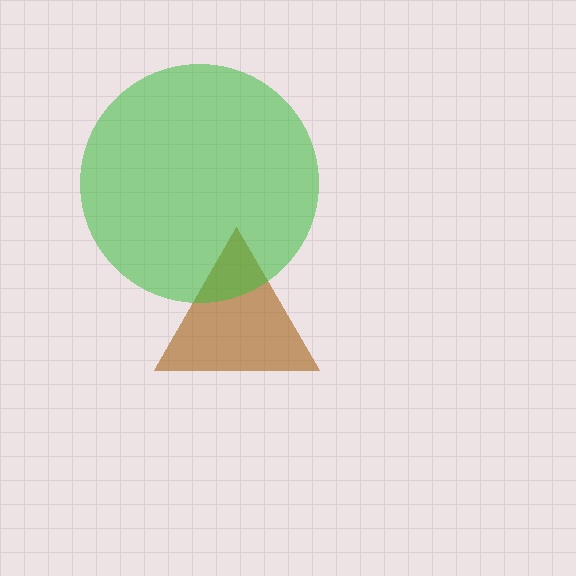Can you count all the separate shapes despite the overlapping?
Yes, there are 2 separate shapes.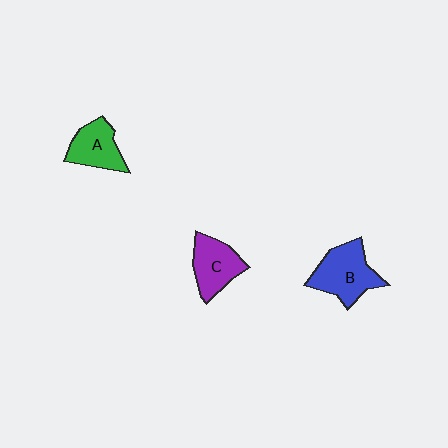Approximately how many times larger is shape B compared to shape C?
Approximately 1.3 times.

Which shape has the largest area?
Shape B (blue).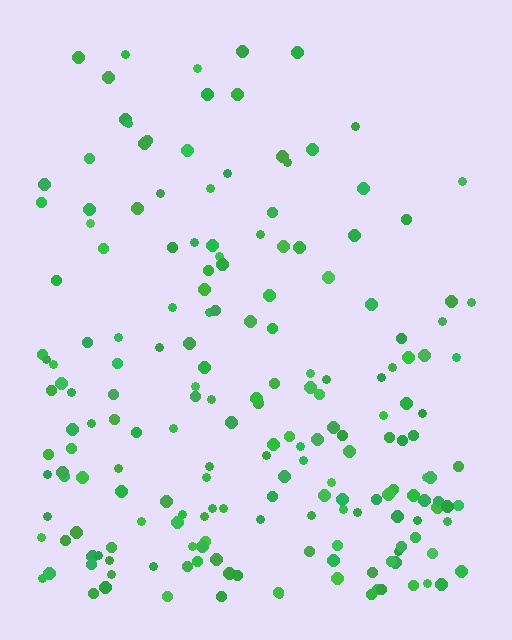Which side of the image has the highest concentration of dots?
The bottom.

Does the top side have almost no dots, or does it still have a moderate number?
Still a moderate number, just noticeably fewer than the bottom.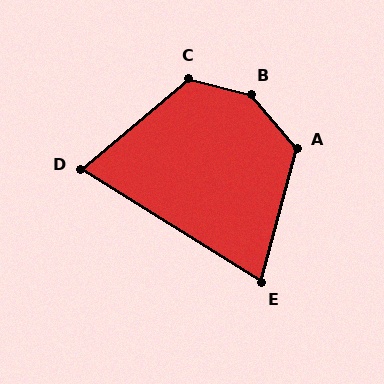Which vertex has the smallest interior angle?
D, at approximately 72 degrees.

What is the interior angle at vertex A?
Approximately 124 degrees (obtuse).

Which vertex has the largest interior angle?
B, at approximately 146 degrees.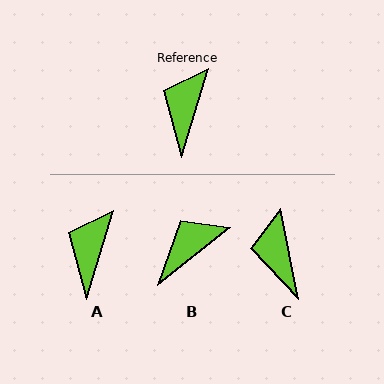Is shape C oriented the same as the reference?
No, it is off by about 28 degrees.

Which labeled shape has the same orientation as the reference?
A.